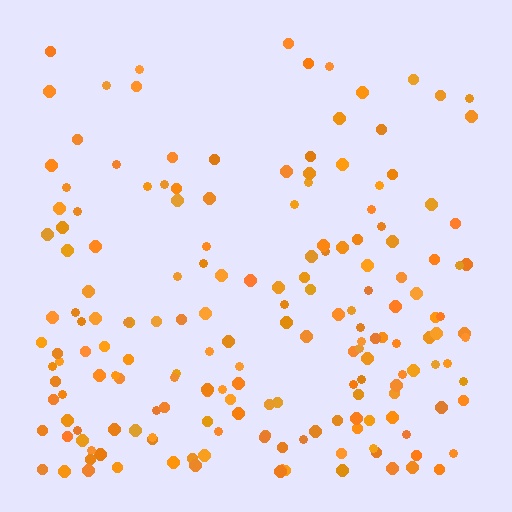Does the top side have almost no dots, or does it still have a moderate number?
Still a moderate number, just noticeably fewer than the bottom.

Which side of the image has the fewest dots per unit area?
The top.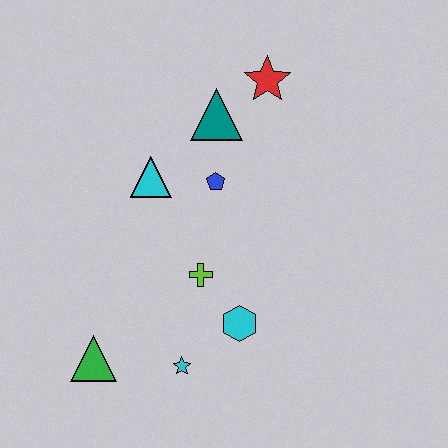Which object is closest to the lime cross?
The cyan hexagon is closest to the lime cross.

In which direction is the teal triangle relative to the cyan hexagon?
The teal triangle is above the cyan hexagon.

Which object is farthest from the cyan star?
The red star is farthest from the cyan star.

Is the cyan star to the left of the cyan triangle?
No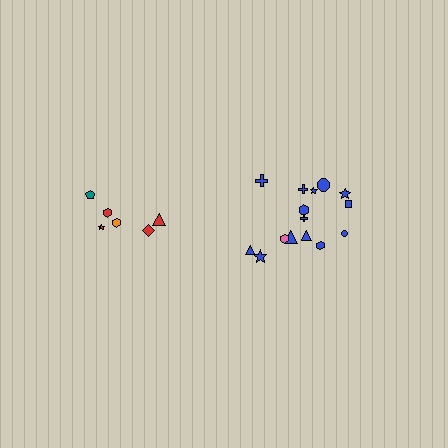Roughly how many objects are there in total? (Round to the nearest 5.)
Roughly 20 objects in total.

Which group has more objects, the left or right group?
The right group.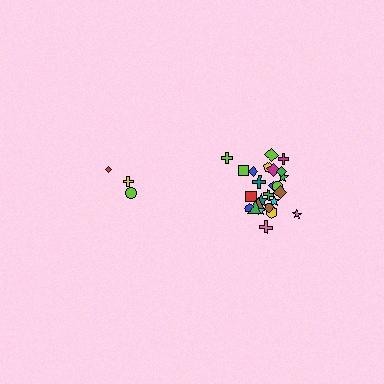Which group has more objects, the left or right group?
The right group.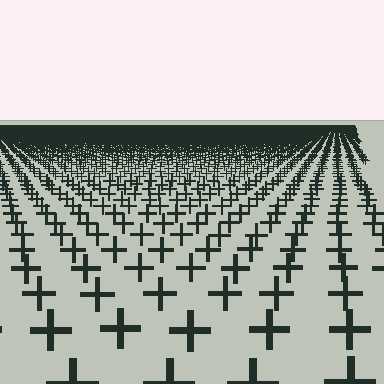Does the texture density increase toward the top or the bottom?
Density increases toward the top.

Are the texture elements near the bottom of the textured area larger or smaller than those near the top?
Larger. Near the bottom, elements are closer to the viewer and appear at a bigger on-screen size.